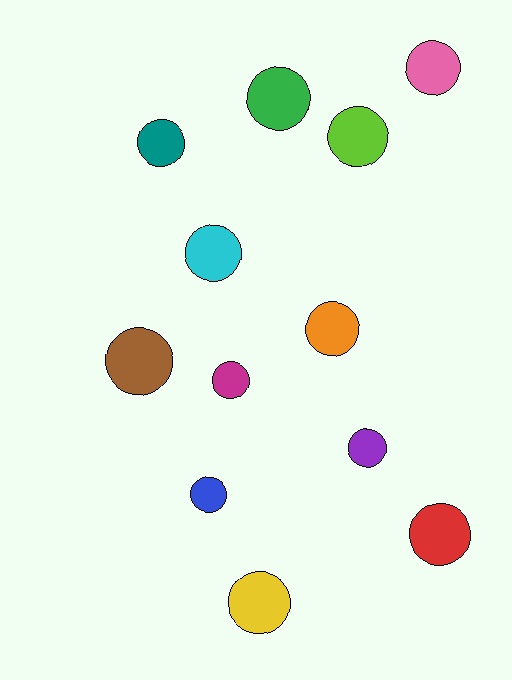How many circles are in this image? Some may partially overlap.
There are 12 circles.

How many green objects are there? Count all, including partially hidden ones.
There is 1 green object.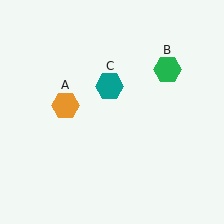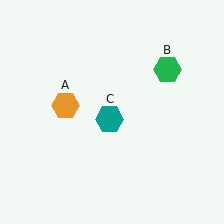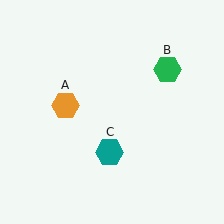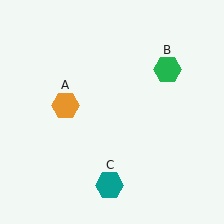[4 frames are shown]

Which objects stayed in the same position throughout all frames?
Orange hexagon (object A) and green hexagon (object B) remained stationary.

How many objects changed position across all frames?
1 object changed position: teal hexagon (object C).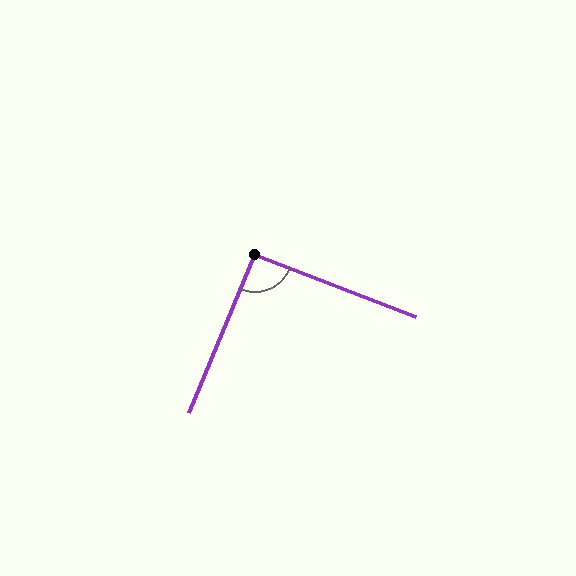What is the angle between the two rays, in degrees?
Approximately 92 degrees.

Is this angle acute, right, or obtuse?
It is approximately a right angle.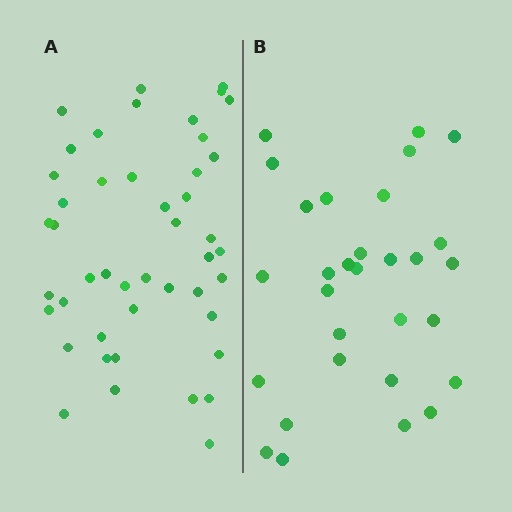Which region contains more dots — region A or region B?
Region A (the left region) has more dots.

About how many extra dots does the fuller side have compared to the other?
Region A has approximately 15 more dots than region B.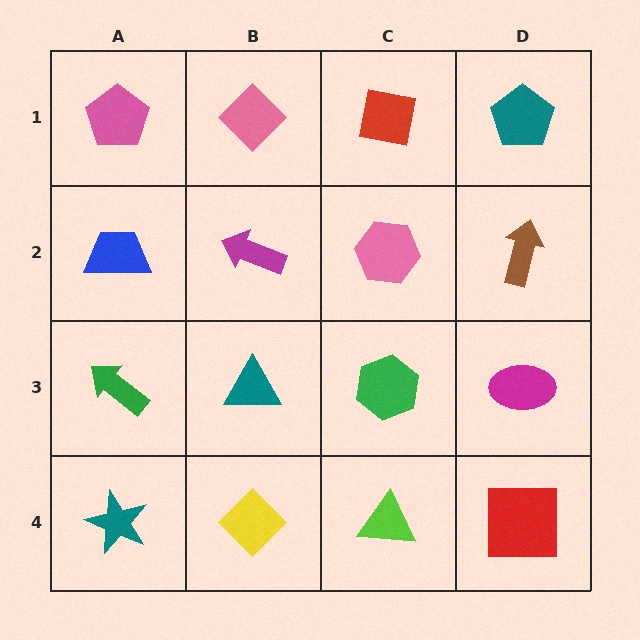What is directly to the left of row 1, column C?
A pink diamond.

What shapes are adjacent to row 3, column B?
A magenta arrow (row 2, column B), a yellow diamond (row 4, column B), a green arrow (row 3, column A), a green hexagon (row 3, column C).